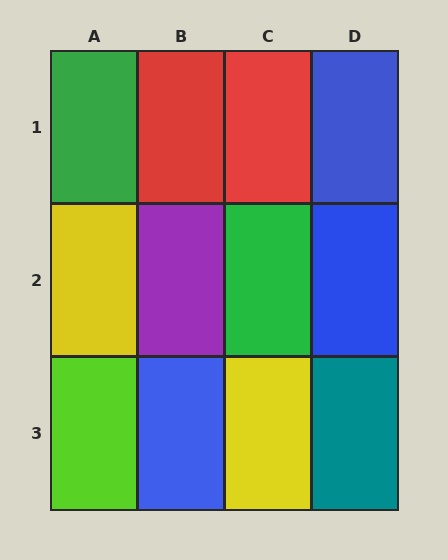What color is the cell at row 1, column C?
Red.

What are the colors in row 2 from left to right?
Yellow, purple, green, blue.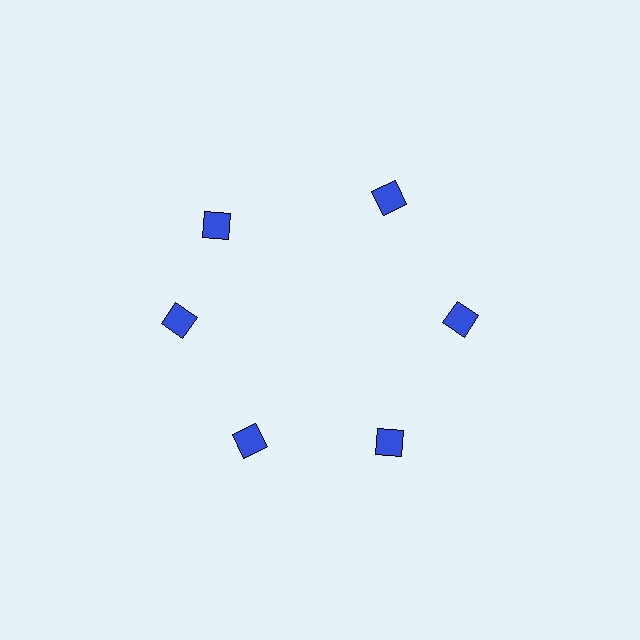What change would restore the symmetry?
The symmetry would be restored by rotating it back into even spacing with its neighbors so that all 6 squares sit at equal angles and equal distance from the center.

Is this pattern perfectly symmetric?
No. The 6 blue squares are arranged in a ring, but one element near the 11 o'clock position is rotated out of alignment along the ring, breaking the 6-fold rotational symmetry.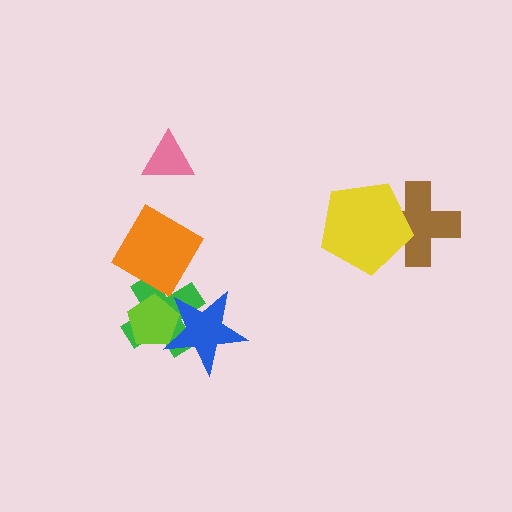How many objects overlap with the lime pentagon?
2 objects overlap with the lime pentagon.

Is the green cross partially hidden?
Yes, it is partially covered by another shape.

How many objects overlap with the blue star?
2 objects overlap with the blue star.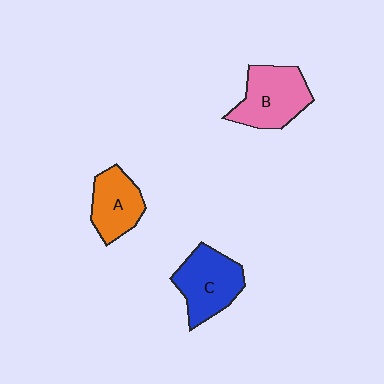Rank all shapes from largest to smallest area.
From largest to smallest: B (pink), C (blue), A (orange).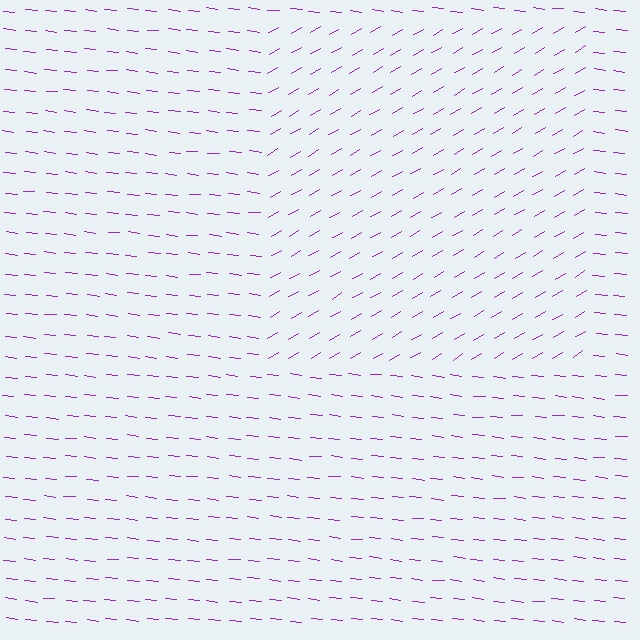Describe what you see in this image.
The image is filled with small purple line segments. A rectangle region in the image has lines oriented differently from the surrounding lines, creating a visible texture boundary.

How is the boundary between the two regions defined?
The boundary is defined purely by a change in line orientation (approximately 37 degrees difference). All lines are the same color and thickness.